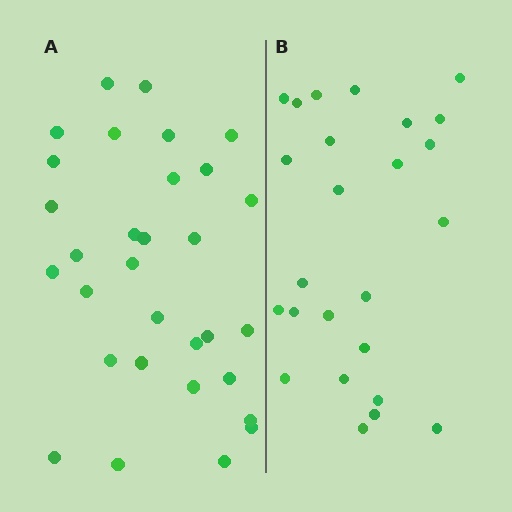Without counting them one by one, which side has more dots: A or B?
Region A (the left region) has more dots.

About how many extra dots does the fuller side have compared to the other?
Region A has about 6 more dots than region B.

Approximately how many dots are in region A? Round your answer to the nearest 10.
About 30 dots. (The exact count is 31, which rounds to 30.)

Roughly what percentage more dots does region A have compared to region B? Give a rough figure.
About 25% more.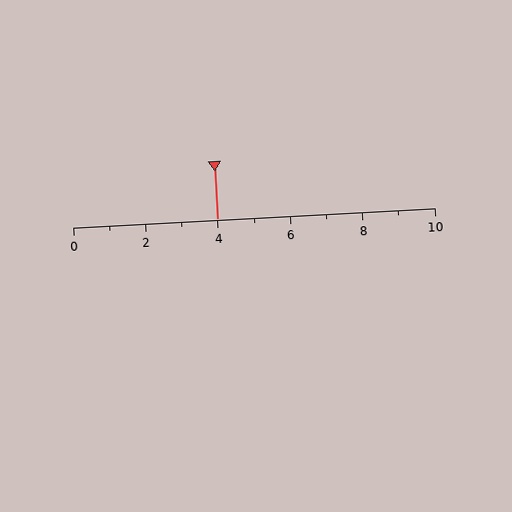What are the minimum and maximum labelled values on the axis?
The axis runs from 0 to 10.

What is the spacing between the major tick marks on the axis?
The major ticks are spaced 2 apart.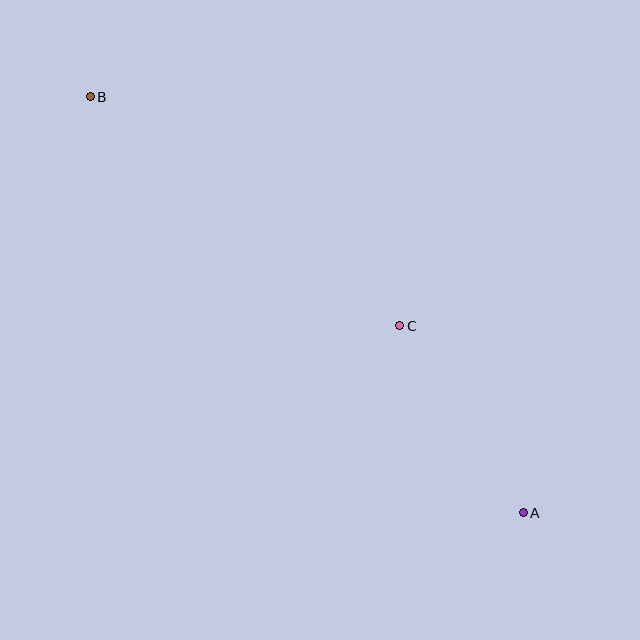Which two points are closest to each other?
Points A and C are closest to each other.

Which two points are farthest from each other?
Points A and B are farthest from each other.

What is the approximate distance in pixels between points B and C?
The distance between B and C is approximately 385 pixels.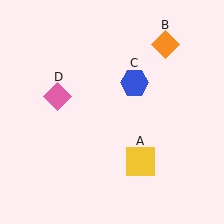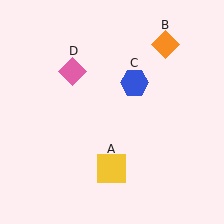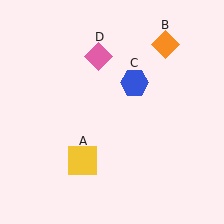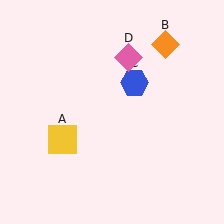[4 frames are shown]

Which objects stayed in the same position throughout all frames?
Orange diamond (object B) and blue hexagon (object C) remained stationary.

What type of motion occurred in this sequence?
The yellow square (object A), pink diamond (object D) rotated clockwise around the center of the scene.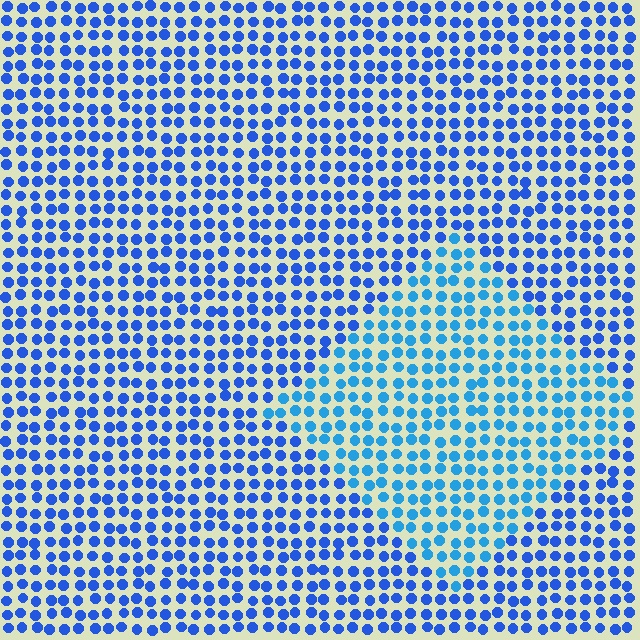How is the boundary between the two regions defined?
The boundary is defined purely by a slight shift in hue (about 23 degrees). Spacing, size, and orientation are identical on both sides.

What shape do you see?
I see a diamond.